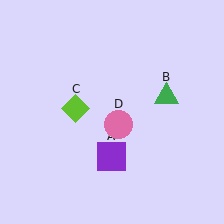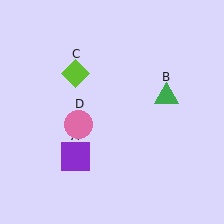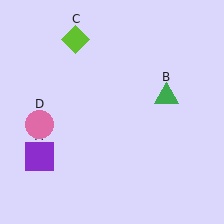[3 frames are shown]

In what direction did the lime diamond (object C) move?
The lime diamond (object C) moved up.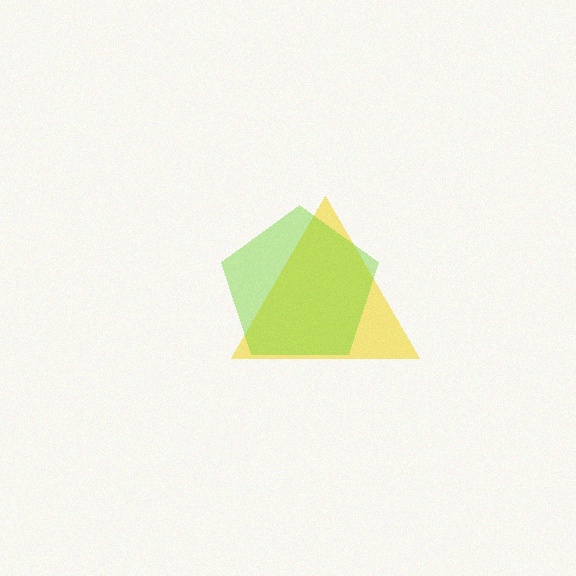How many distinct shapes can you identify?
There are 2 distinct shapes: a yellow triangle, a lime pentagon.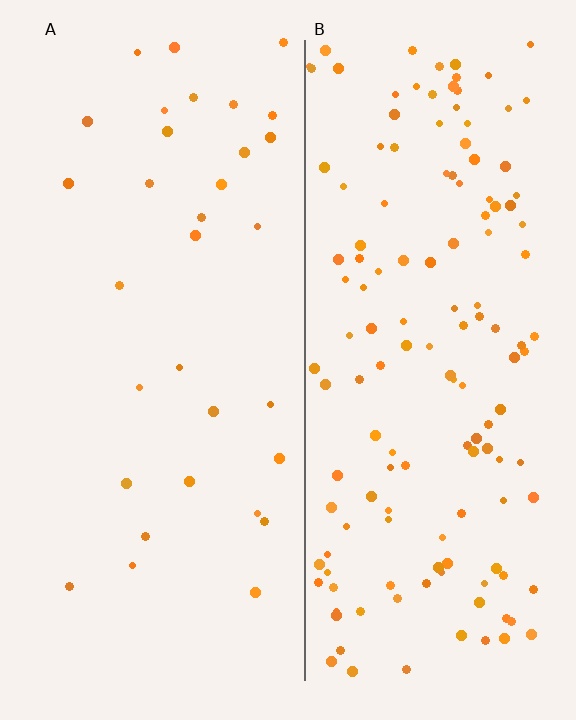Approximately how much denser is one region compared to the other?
Approximately 4.5× — region B over region A.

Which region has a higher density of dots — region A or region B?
B (the right).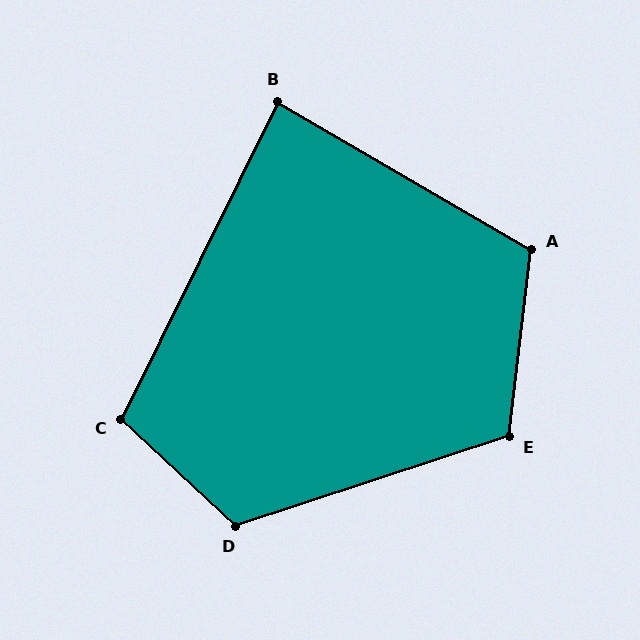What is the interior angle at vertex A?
Approximately 114 degrees (obtuse).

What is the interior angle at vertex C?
Approximately 107 degrees (obtuse).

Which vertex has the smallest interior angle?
B, at approximately 86 degrees.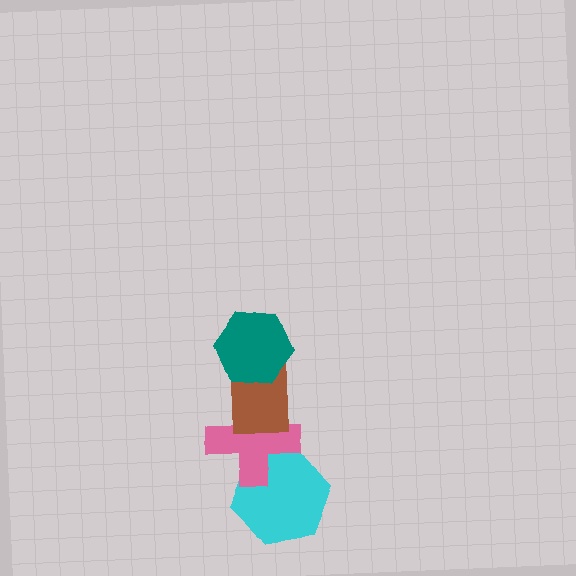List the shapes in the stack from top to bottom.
From top to bottom: the teal hexagon, the brown rectangle, the pink cross, the cyan hexagon.